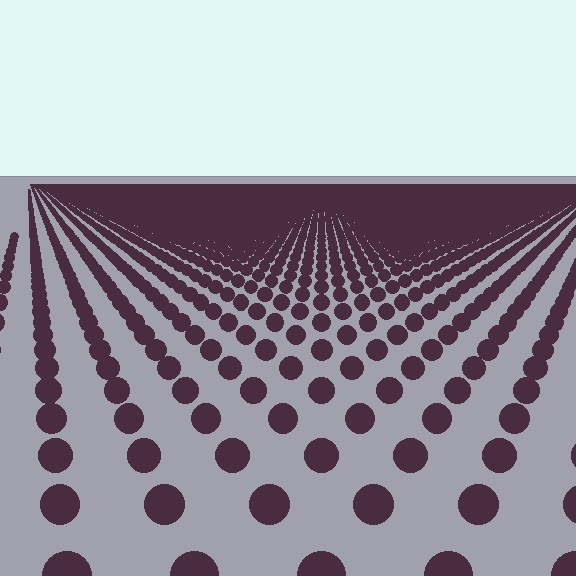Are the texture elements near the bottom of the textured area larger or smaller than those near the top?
Larger. Near the bottom, elements are closer to the viewer and appear at a bigger on-screen size.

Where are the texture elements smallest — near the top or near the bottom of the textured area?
Near the top.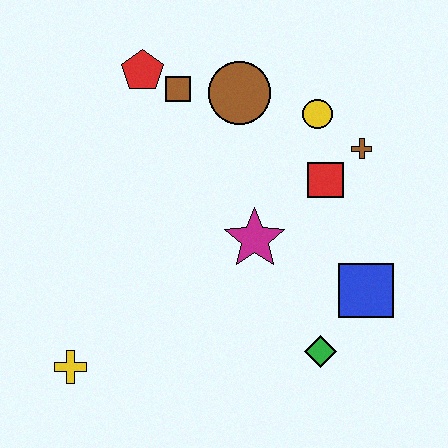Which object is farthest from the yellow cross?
The brown cross is farthest from the yellow cross.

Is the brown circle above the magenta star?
Yes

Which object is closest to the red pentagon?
The brown square is closest to the red pentagon.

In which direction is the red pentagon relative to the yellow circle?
The red pentagon is to the left of the yellow circle.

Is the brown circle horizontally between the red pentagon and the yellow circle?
Yes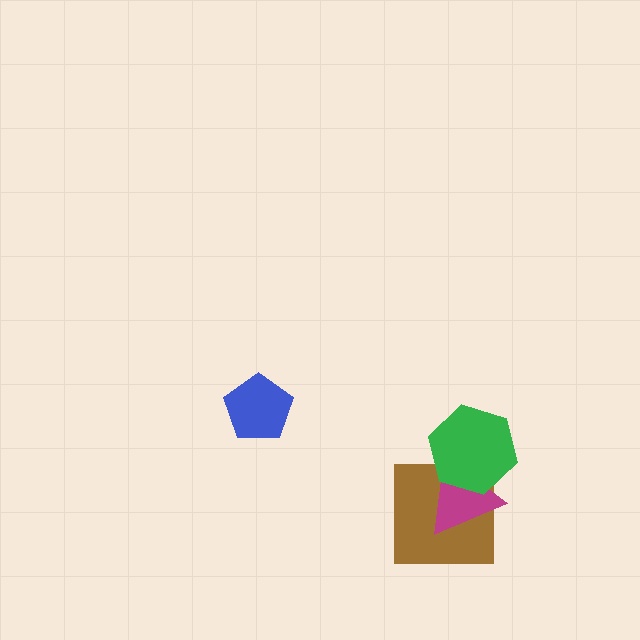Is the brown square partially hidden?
Yes, it is partially covered by another shape.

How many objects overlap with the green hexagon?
2 objects overlap with the green hexagon.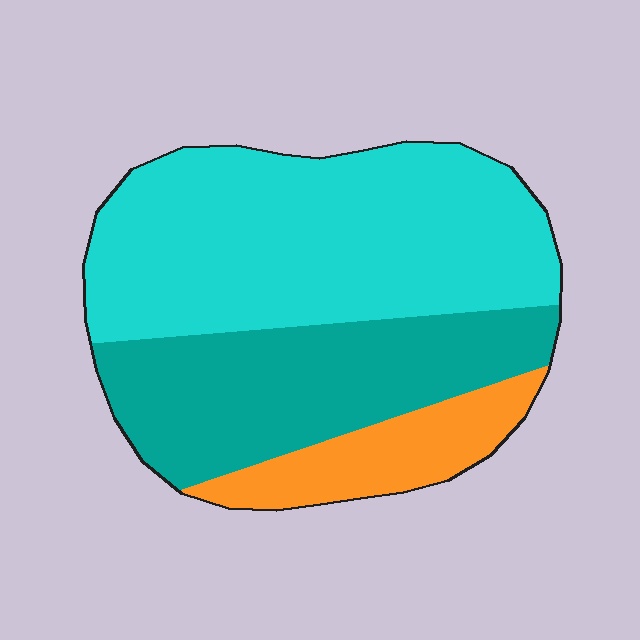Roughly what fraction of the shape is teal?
Teal covers about 35% of the shape.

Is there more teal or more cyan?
Cyan.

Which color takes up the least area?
Orange, at roughly 15%.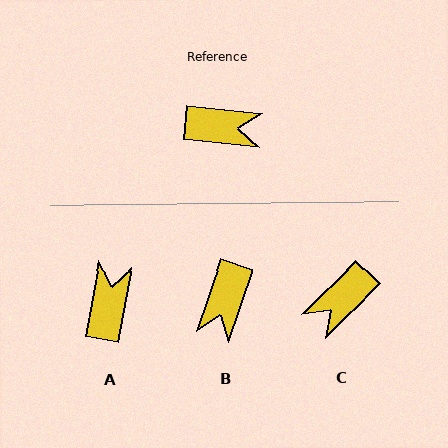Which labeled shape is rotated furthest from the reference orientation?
C, about 129 degrees away.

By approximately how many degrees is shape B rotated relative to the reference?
Approximately 103 degrees clockwise.